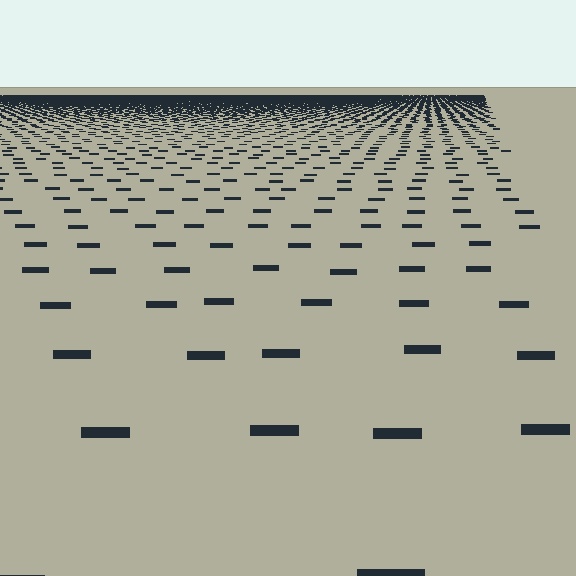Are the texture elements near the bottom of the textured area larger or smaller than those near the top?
Larger. Near the bottom, elements are closer to the viewer and appear at a bigger on-screen size.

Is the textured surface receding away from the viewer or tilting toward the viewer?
The surface is receding away from the viewer. Texture elements get smaller and denser toward the top.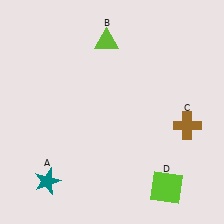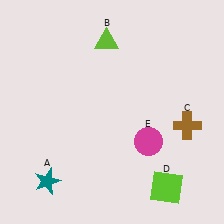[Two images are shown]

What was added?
A magenta circle (E) was added in Image 2.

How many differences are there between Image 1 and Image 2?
There is 1 difference between the two images.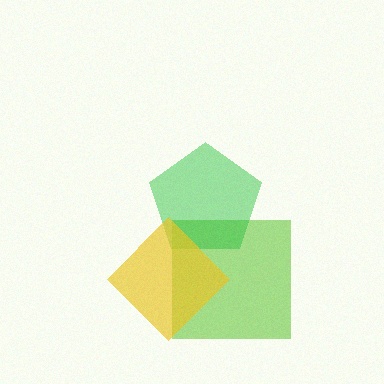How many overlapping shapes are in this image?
There are 3 overlapping shapes in the image.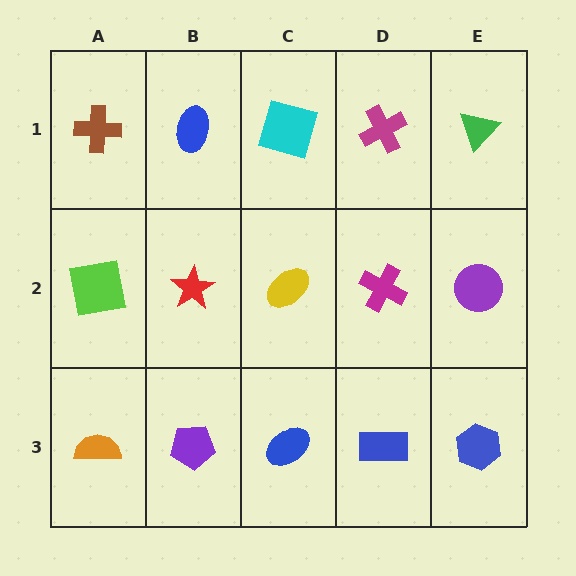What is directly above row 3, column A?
A lime square.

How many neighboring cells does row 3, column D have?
3.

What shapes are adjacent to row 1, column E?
A purple circle (row 2, column E), a magenta cross (row 1, column D).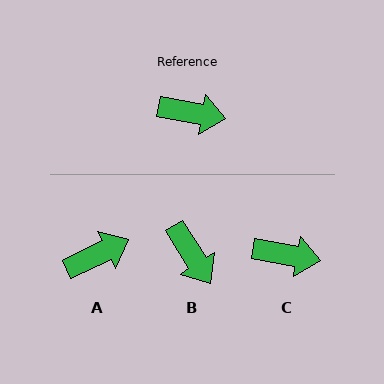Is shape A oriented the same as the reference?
No, it is off by about 36 degrees.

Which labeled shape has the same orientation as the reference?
C.